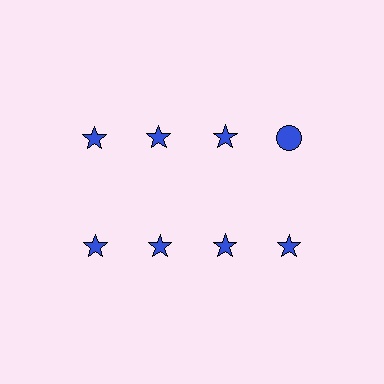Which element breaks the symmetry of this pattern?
The blue circle in the top row, second from right column breaks the symmetry. All other shapes are blue stars.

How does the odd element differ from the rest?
It has a different shape: circle instead of star.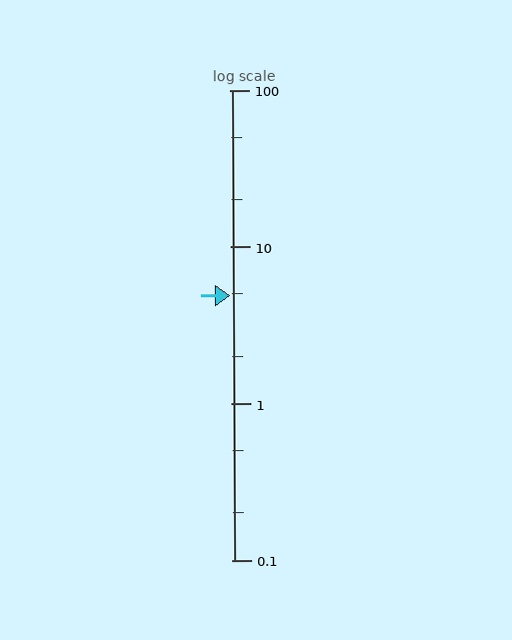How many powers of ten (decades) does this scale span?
The scale spans 3 decades, from 0.1 to 100.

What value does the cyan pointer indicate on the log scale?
The pointer indicates approximately 4.9.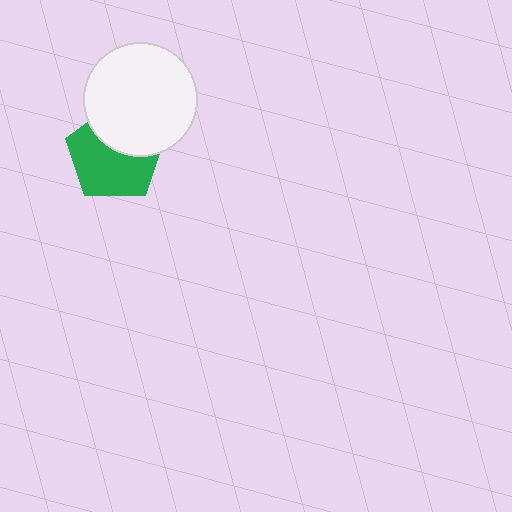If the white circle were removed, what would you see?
You would see the complete green pentagon.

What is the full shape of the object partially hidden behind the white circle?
The partially hidden object is a green pentagon.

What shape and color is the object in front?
The object in front is a white circle.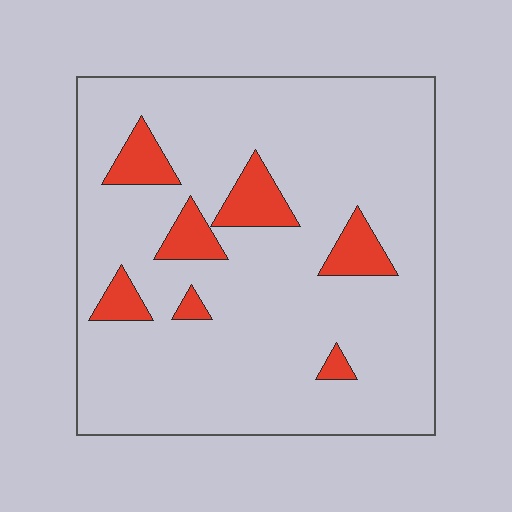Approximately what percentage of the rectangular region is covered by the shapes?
Approximately 10%.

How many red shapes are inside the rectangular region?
7.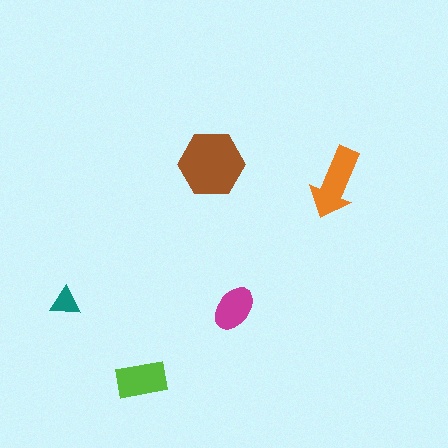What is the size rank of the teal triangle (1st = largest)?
5th.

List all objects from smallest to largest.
The teal triangle, the magenta ellipse, the lime rectangle, the orange arrow, the brown hexagon.